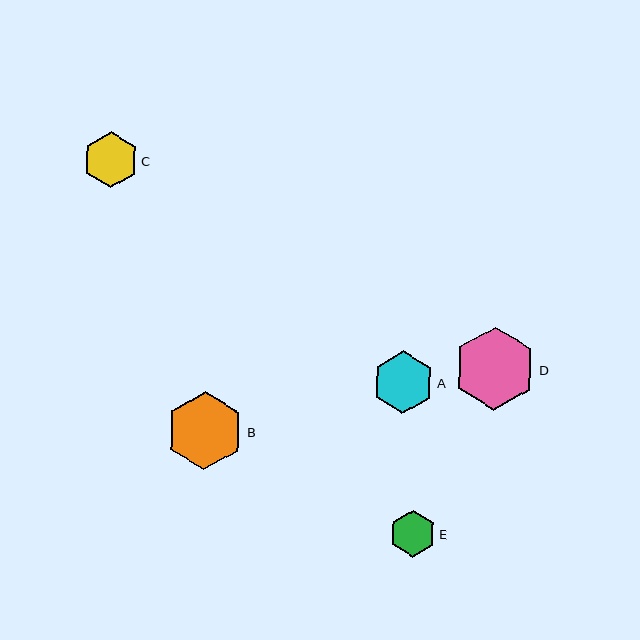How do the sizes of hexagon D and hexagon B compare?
Hexagon D and hexagon B are approximately the same size.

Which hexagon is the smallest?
Hexagon E is the smallest with a size of approximately 47 pixels.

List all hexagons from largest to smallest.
From largest to smallest: D, B, A, C, E.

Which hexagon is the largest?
Hexagon D is the largest with a size of approximately 83 pixels.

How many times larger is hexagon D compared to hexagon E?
Hexagon D is approximately 1.8 times the size of hexagon E.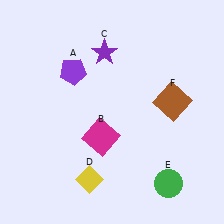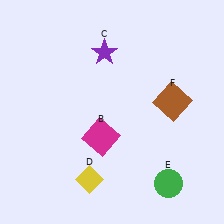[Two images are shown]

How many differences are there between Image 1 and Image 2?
There is 1 difference between the two images.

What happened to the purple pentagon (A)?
The purple pentagon (A) was removed in Image 2. It was in the top-left area of Image 1.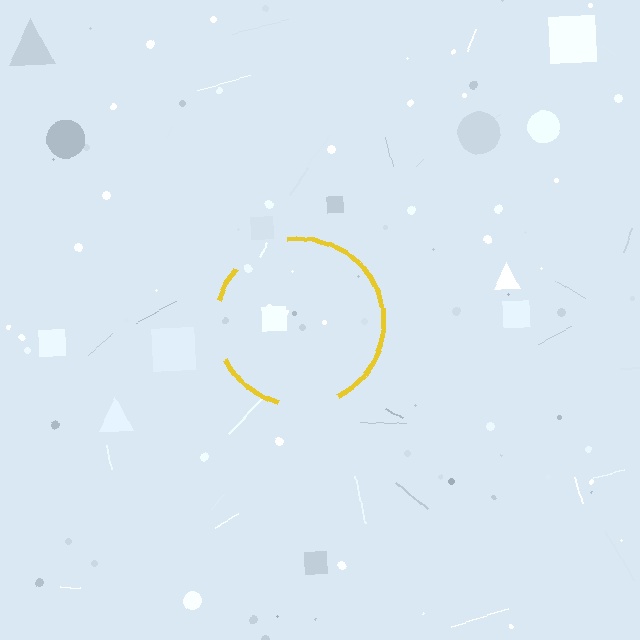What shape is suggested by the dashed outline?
The dashed outline suggests a circle.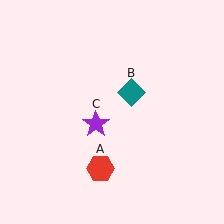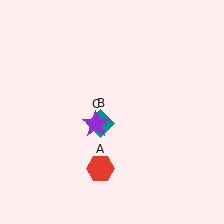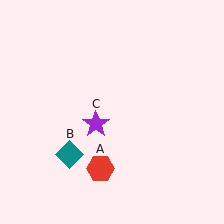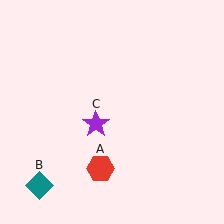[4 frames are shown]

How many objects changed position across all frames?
1 object changed position: teal diamond (object B).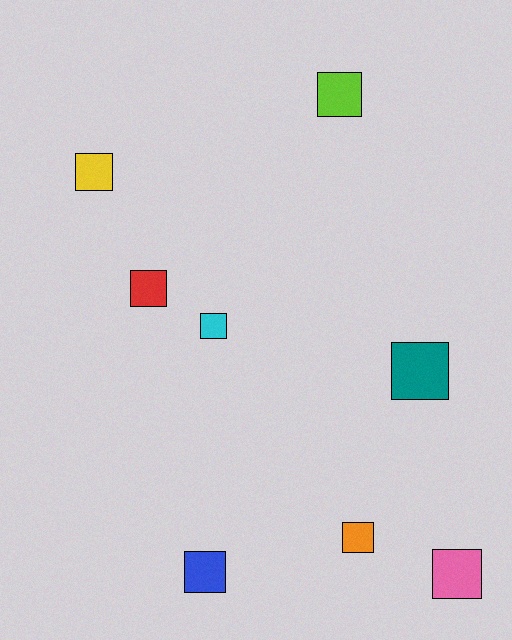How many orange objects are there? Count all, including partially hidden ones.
There is 1 orange object.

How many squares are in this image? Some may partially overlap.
There are 8 squares.